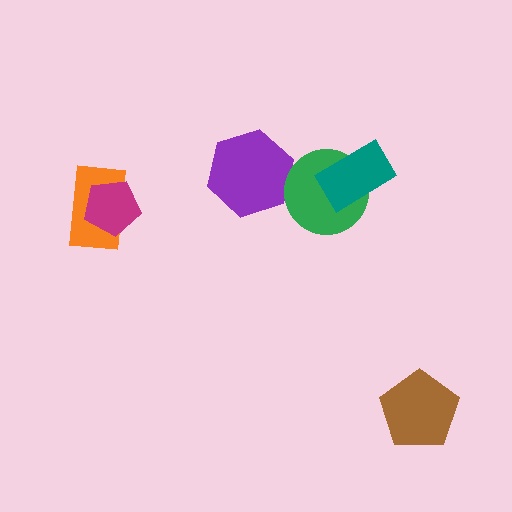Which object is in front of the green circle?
The teal rectangle is in front of the green circle.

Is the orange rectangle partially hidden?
Yes, it is partially covered by another shape.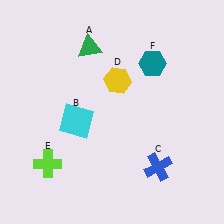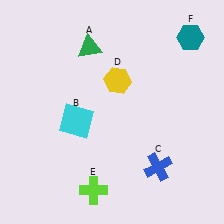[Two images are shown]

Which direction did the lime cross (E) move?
The lime cross (E) moved right.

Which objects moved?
The objects that moved are: the lime cross (E), the teal hexagon (F).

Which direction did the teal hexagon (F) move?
The teal hexagon (F) moved right.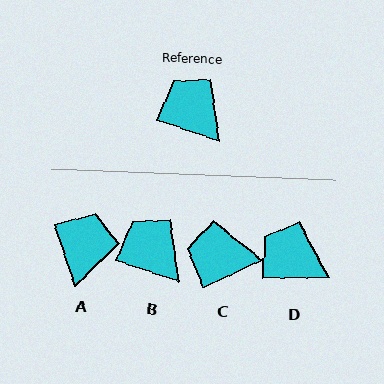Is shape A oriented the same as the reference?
No, it is off by about 53 degrees.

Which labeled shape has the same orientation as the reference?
B.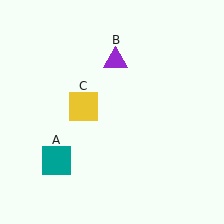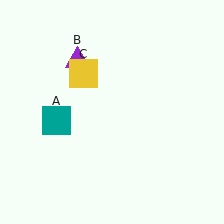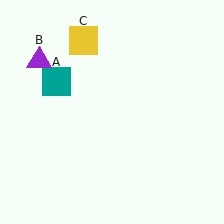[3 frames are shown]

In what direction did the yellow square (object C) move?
The yellow square (object C) moved up.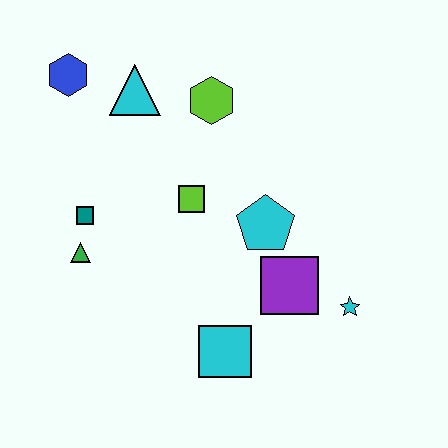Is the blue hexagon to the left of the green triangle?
Yes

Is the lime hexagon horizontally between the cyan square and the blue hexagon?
Yes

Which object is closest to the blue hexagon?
The cyan triangle is closest to the blue hexagon.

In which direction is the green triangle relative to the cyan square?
The green triangle is to the left of the cyan square.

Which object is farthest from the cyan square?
The blue hexagon is farthest from the cyan square.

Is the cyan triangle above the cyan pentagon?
Yes